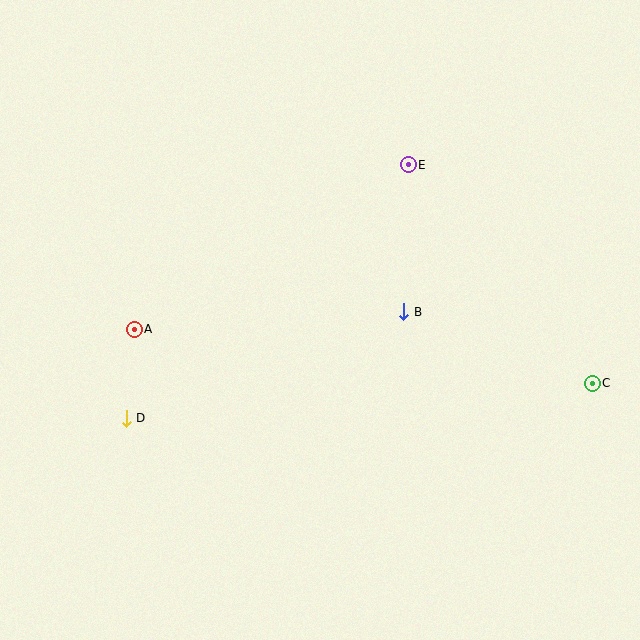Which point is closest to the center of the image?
Point B at (404, 312) is closest to the center.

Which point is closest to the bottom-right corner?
Point C is closest to the bottom-right corner.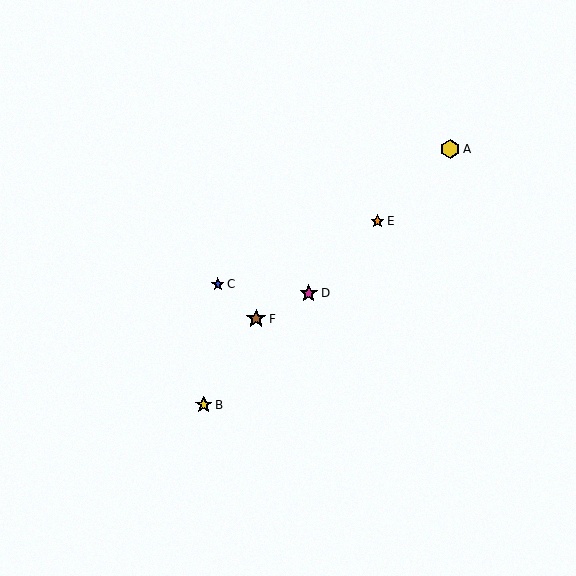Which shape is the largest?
The brown star (labeled F) is the largest.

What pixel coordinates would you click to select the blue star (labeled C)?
Click at (218, 284) to select the blue star C.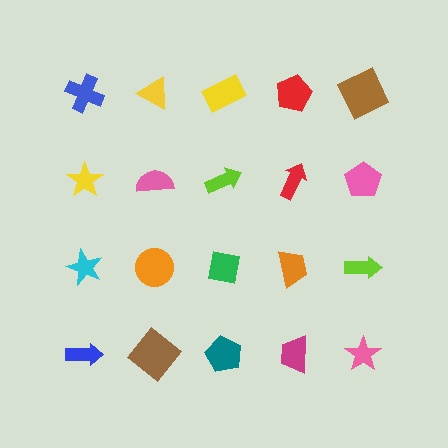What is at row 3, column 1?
A cyan star.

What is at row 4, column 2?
A brown diamond.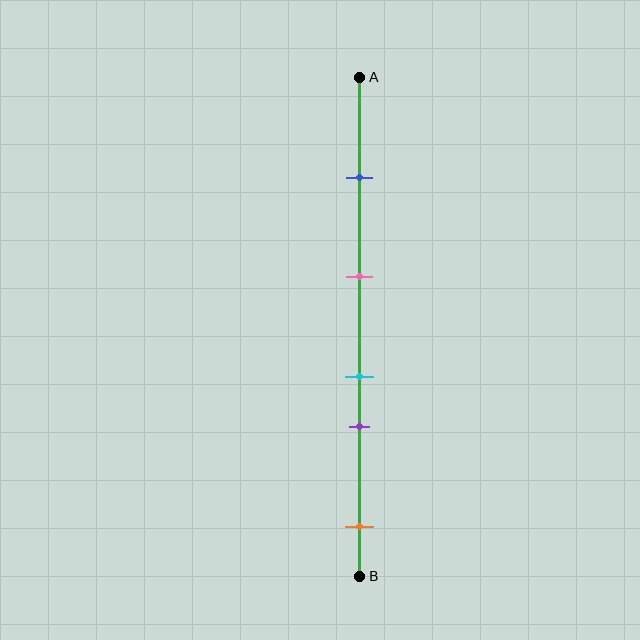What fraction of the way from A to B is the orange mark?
The orange mark is approximately 90% (0.9) of the way from A to B.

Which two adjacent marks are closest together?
The cyan and purple marks are the closest adjacent pair.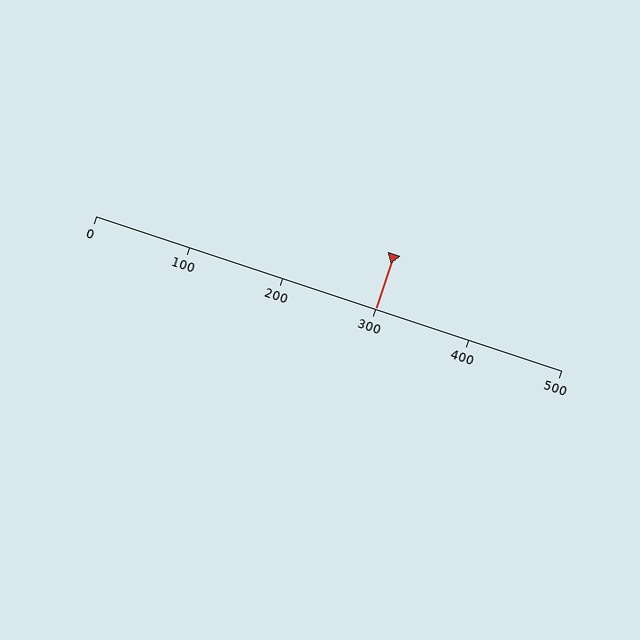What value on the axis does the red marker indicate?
The marker indicates approximately 300.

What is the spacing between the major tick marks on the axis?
The major ticks are spaced 100 apart.